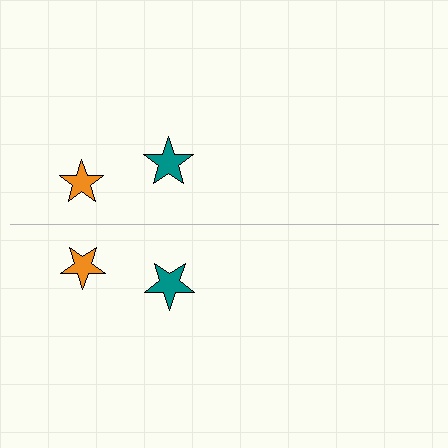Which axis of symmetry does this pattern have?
The pattern has a horizontal axis of symmetry running through the center of the image.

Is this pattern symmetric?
Yes, this pattern has bilateral (reflection) symmetry.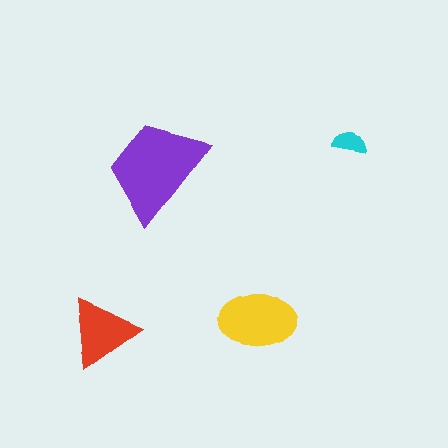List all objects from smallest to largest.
The cyan semicircle, the red triangle, the yellow ellipse, the purple trapezoid.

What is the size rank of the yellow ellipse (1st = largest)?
2nd.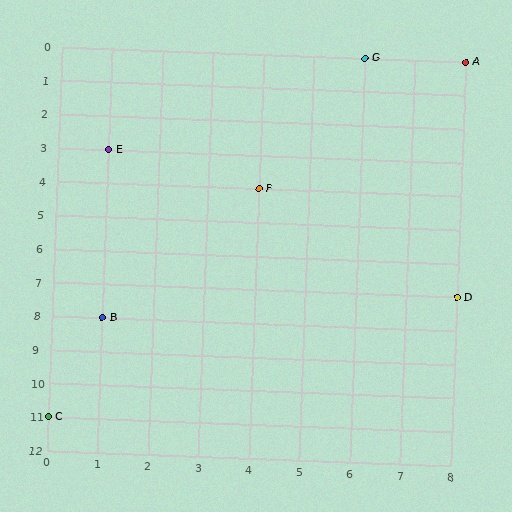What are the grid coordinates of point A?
Point A is at grid coordinates (8, 0).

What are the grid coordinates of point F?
Point F is at grid coordinates (4, 4).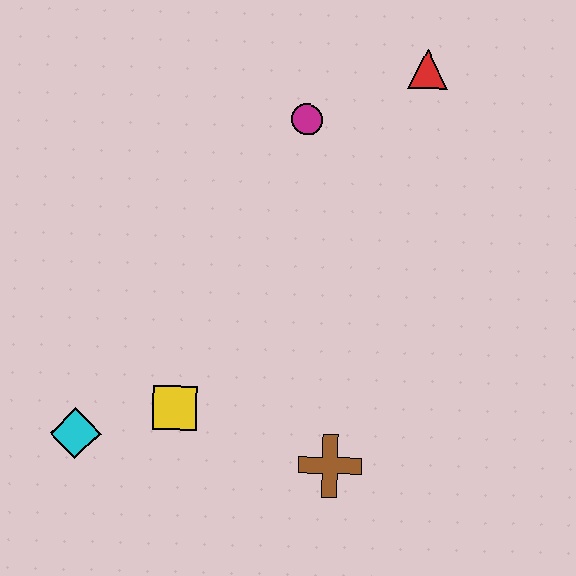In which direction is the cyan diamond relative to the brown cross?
The cyan diamond is to the left of the brown cross.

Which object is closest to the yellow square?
The cyan diamond is closest to the yellow square.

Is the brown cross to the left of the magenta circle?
No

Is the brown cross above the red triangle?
No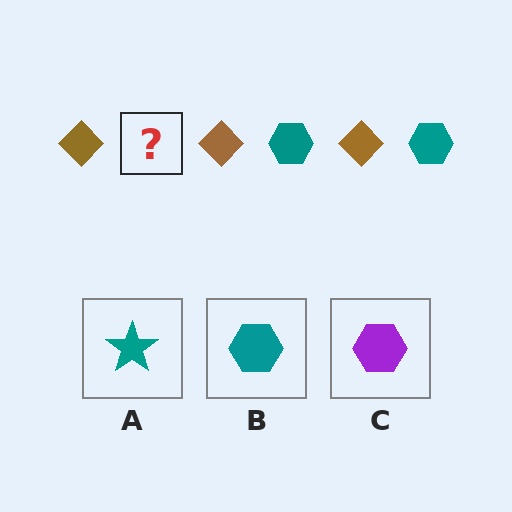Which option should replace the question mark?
Option B.